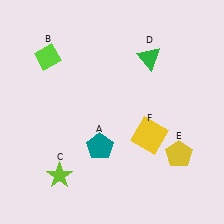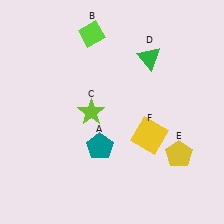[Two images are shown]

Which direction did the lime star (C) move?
The lime star (C) moved up.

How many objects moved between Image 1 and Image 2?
2 objects moved between the two images.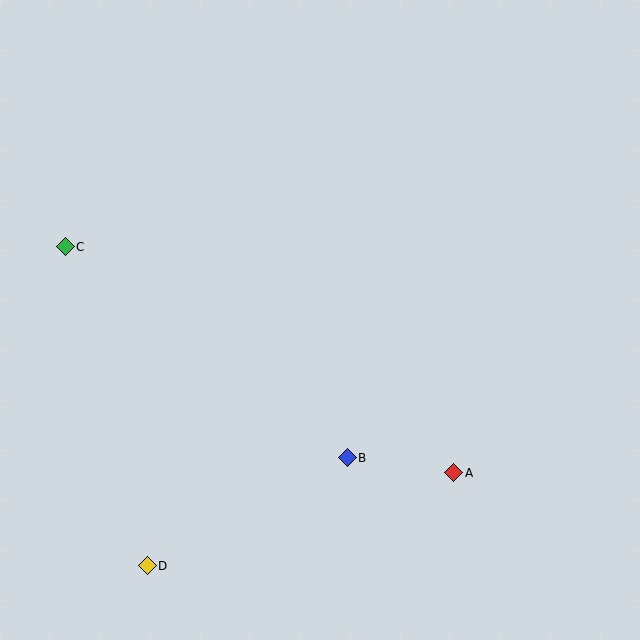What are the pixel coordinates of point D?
Point D is at (147, 566).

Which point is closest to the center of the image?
Point B at (347, 458) is closest to the center.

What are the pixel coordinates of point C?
Point C is at (65, 247).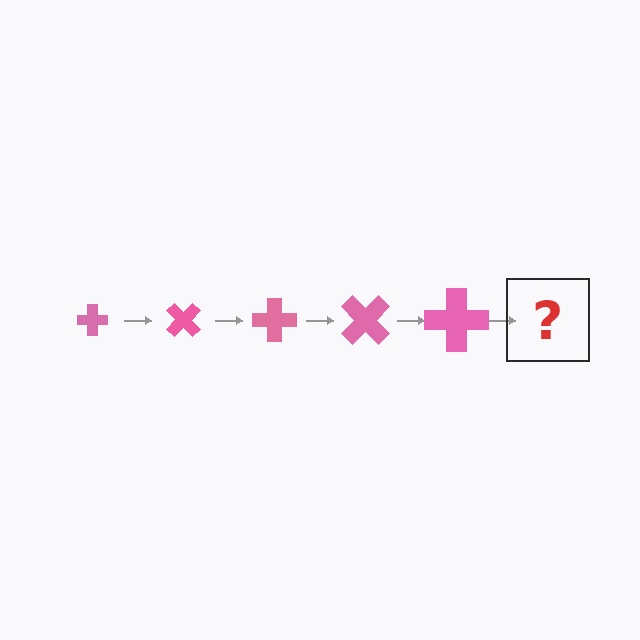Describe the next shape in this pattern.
It should be a cross, larger than the previous one and rotated 225 degrees from the start.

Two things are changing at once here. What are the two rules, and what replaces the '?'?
The two rules are that the cross grows larger each step and it rotates 45 degrees each step. The '?' should be a cross, larger than the previous one and rotated 225 degrees from the start.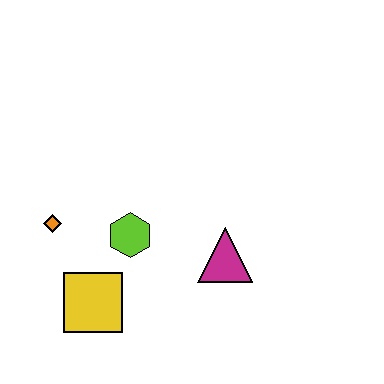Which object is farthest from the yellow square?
The magenta triangle is farthest from the yellow square.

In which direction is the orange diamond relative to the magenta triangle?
The orange diamond is to the left of the magenta triangle.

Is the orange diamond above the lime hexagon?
Yes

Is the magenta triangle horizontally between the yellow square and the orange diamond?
No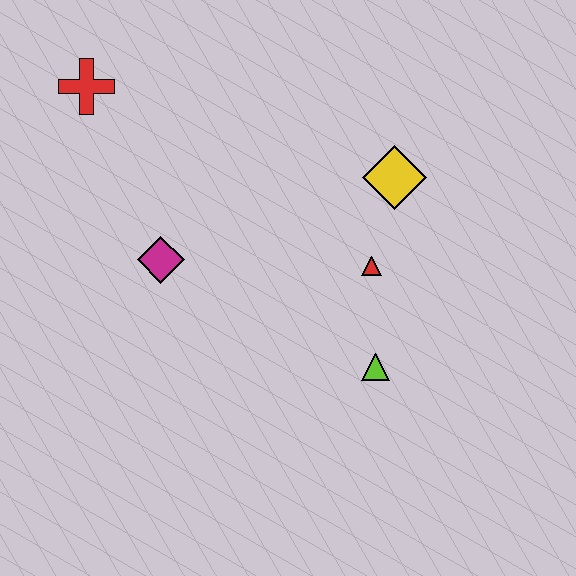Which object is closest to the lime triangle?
The red triangle is closest to the lime triangle.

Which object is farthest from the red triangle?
The red cross is farthest from the red triangle.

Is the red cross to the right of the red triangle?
No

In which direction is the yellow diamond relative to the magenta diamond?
The yellow diamond is to the right of the magenta diamond.